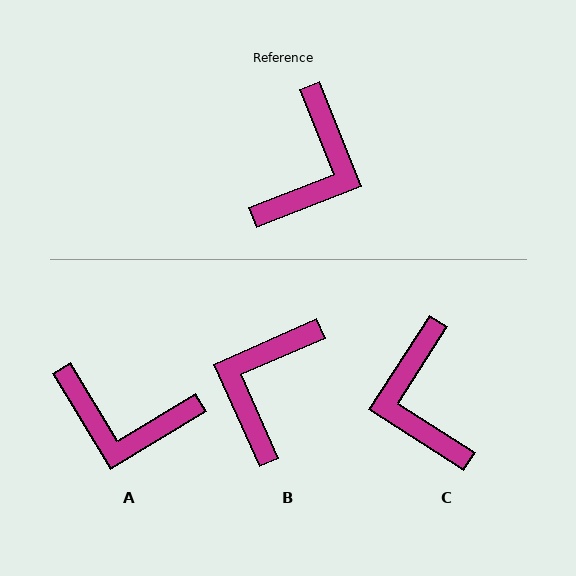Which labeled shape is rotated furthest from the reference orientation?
B, about 178 degrees away.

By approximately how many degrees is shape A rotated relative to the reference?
Approximately 81 degrees clockwise.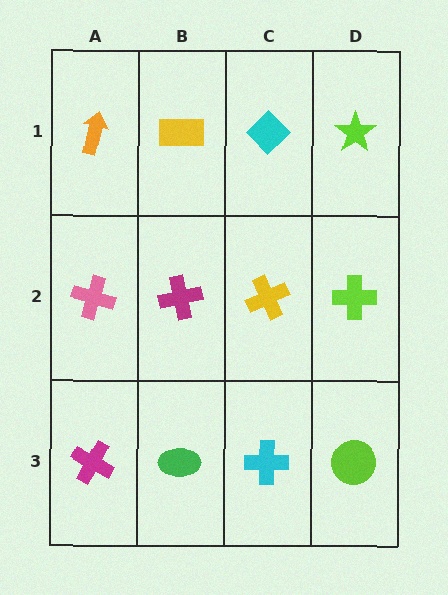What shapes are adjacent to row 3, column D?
A lime cross (row 2, column D), a cyan cross (row 3, column C).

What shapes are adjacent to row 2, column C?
A cyan diamond (row 1, column C), a cyan cross (row 3, column C), a magenta cross (row 2, column B), a lime cross (row 2, column D).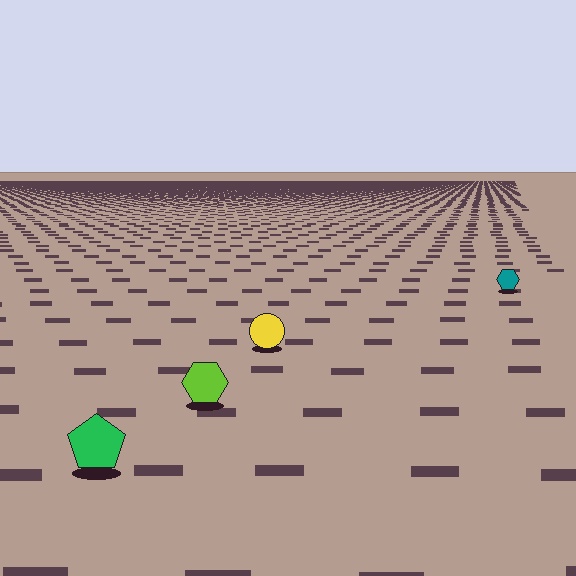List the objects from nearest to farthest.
From nearest to farthest: the green pentagon, the lime hexagon, the yellow circle, the teal hexagon.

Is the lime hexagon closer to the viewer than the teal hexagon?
Yes. The lime hexagon is closer — you can tell from the texture gradient: the ground texture is coarser near it.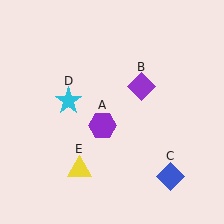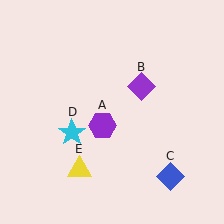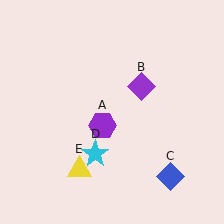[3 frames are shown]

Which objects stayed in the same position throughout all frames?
Purple hexagon (object A) and purple diamond (object B) and blue diamond (object C) and yellow triangle (object E) remained stationary.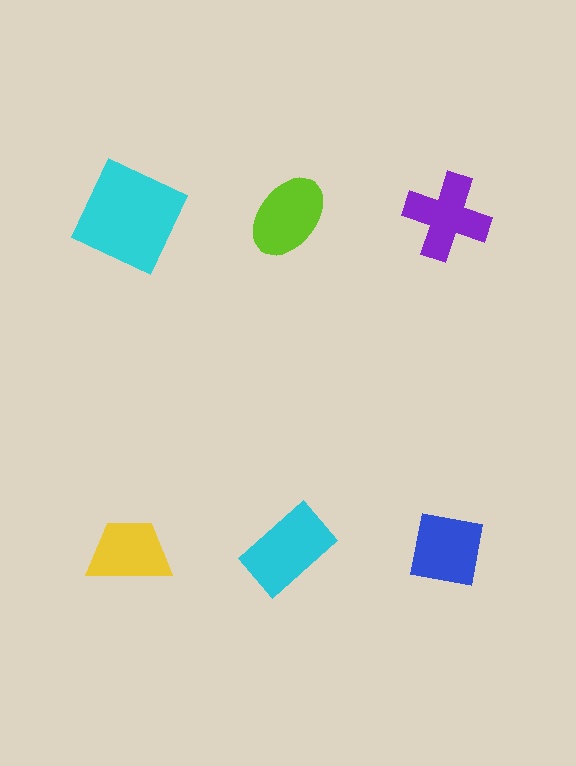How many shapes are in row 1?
3 shapes.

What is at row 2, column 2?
A cyan rectangle.